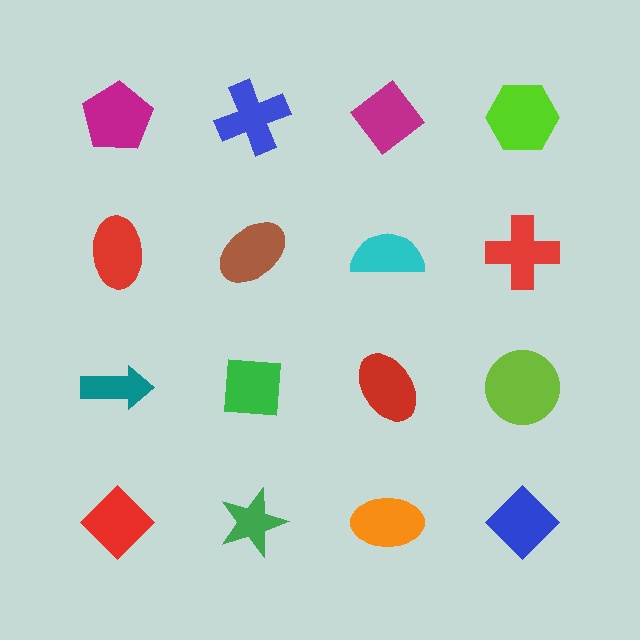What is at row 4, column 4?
A blue diamond.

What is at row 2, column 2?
A brown ellipse.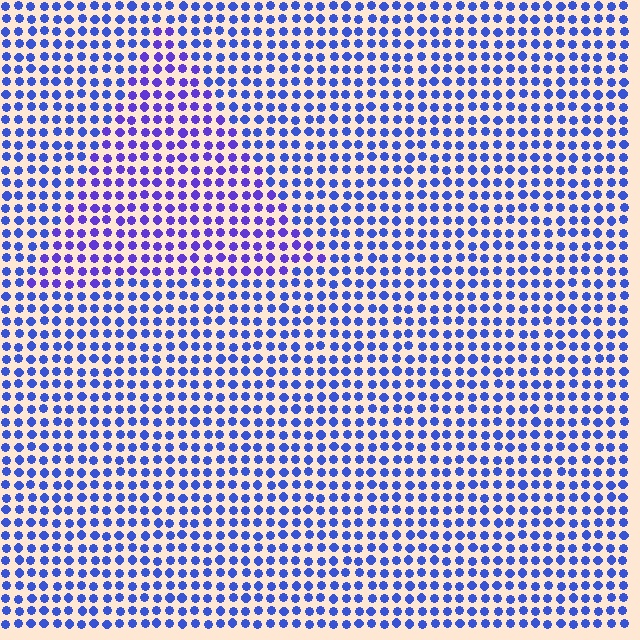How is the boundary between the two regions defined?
The boundary is defined purely by a slight shift in hue (about 26 degrees). Spacing, size, and orientation are identical on both sides.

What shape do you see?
I see a triangle.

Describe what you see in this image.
The image is filled with small blue elements in a uniform arrangement. A triangle-shaped region is visible where the elements are tinted to a slightly different hue, forming a subtle color boundary.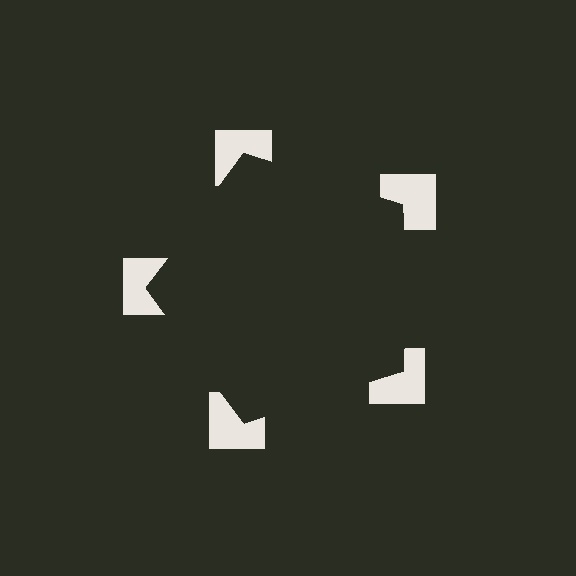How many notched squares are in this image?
There are 5 — one at each vertex of the illusory pentagon.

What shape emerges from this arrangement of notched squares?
An illusory pentagon — its edges are inferred from the aligned wedge cuts in the notched squares, not physically drawn.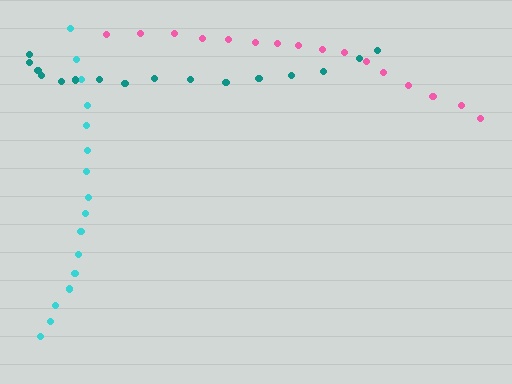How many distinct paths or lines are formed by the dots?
There are 3 distinct paths.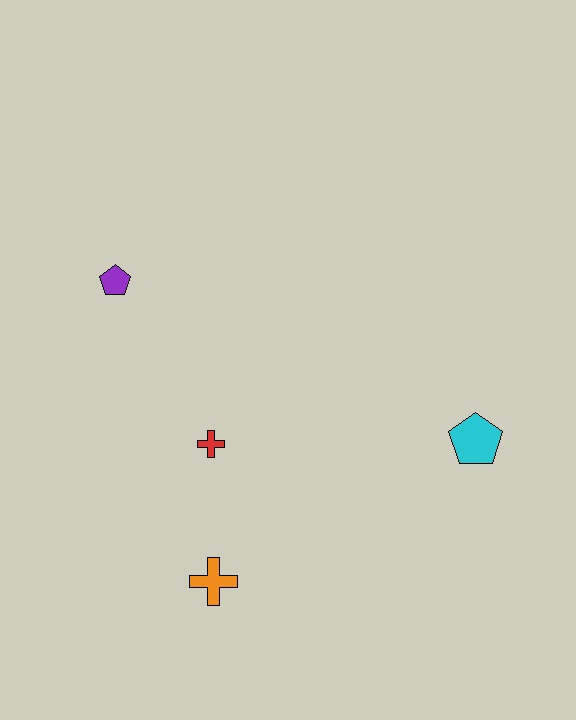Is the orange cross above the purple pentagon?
No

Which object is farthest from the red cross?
The cyan pentagon is farthest from the red cross.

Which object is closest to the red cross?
The orange cross is closest to the red cross.